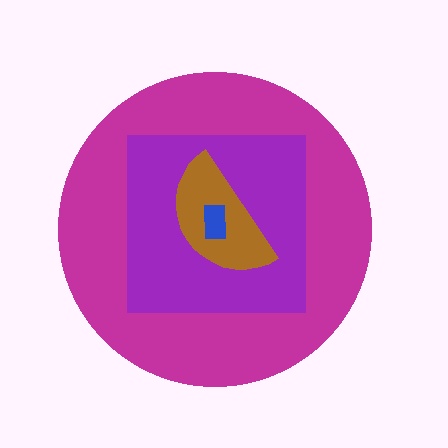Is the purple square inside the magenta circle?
Yes.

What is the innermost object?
The blue rectangle.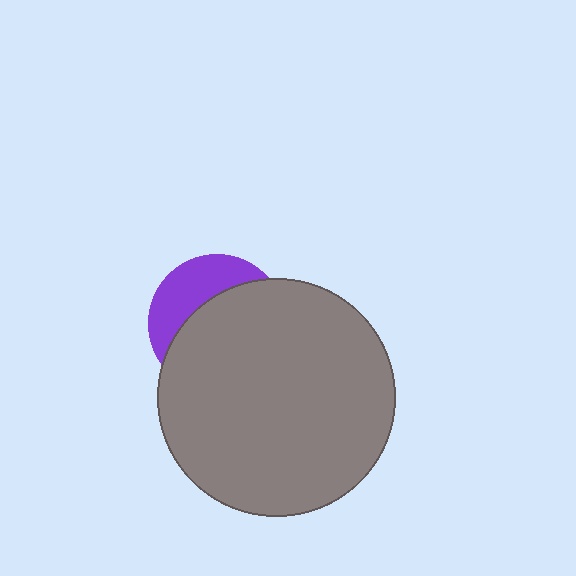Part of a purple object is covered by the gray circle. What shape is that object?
It is a circle.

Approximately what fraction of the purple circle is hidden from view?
Roughly 66% of the purple circle is hidden behind the gray circle.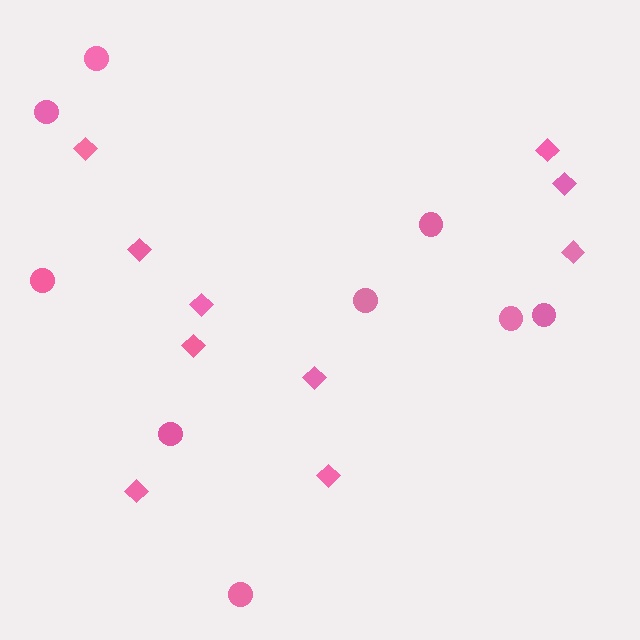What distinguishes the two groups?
There are 2 groups: one group of circles (9) and one group of diamonds (10).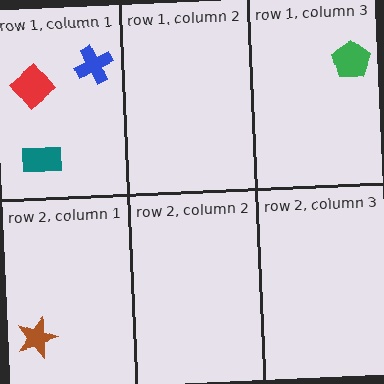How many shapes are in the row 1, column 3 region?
1.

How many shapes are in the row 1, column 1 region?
3.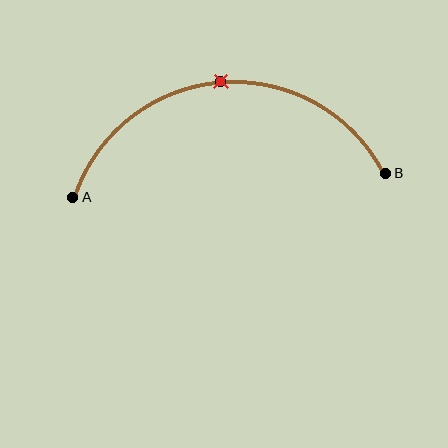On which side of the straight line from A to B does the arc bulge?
The arc bulges above the straight line connecting A and B.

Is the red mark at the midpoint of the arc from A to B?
Yes. The red mark lies on the arc at equal arc-length from both A and B — it is the arc midpoint.